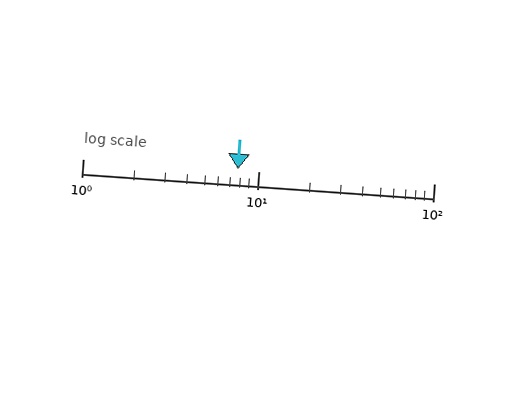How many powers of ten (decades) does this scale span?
The scale spans 2 decades, from 1 to 100.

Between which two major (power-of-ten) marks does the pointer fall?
The pointer is between 1 and 10.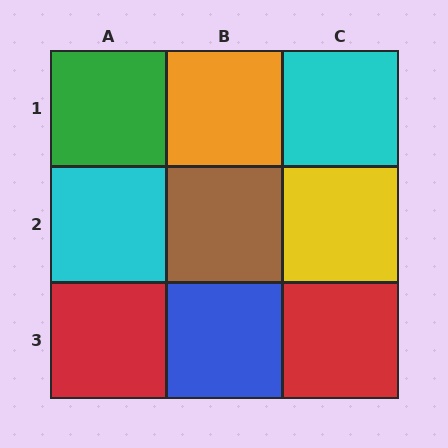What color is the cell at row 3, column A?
Red.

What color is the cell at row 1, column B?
Orange.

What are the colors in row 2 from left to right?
Cyan, brown, yellow.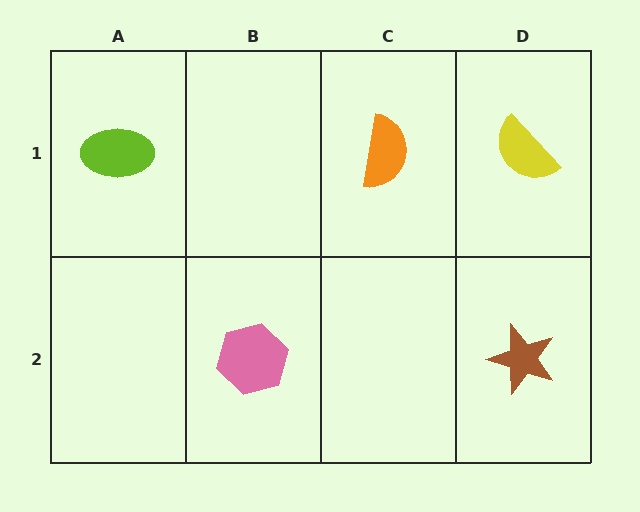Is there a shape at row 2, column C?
No, that cell is empty.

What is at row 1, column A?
A lime ellipse.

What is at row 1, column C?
An orange semicircle.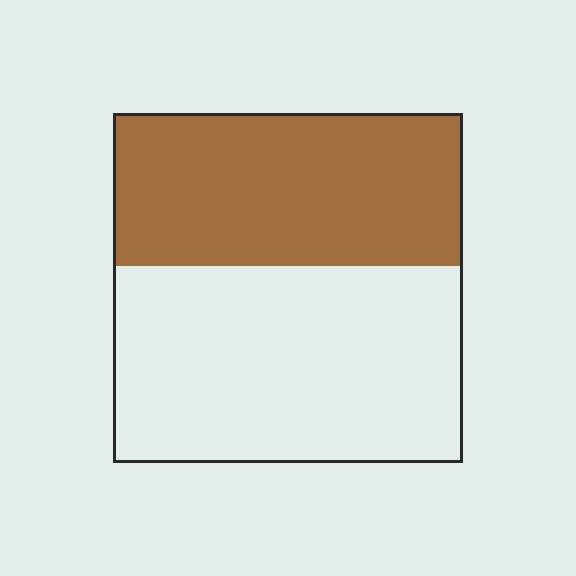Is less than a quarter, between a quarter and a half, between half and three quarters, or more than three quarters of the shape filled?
Between a quarter and a half.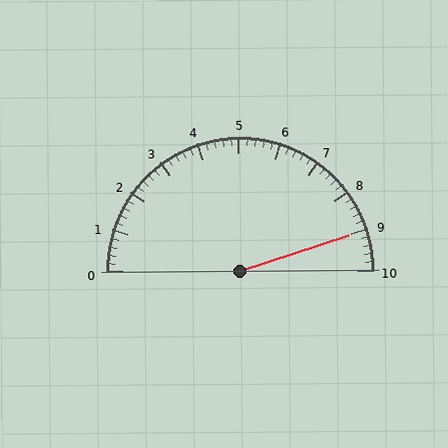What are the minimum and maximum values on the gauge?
The gauge ranges from 0 to 10.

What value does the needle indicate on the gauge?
The needle indicates approximately 9.0.